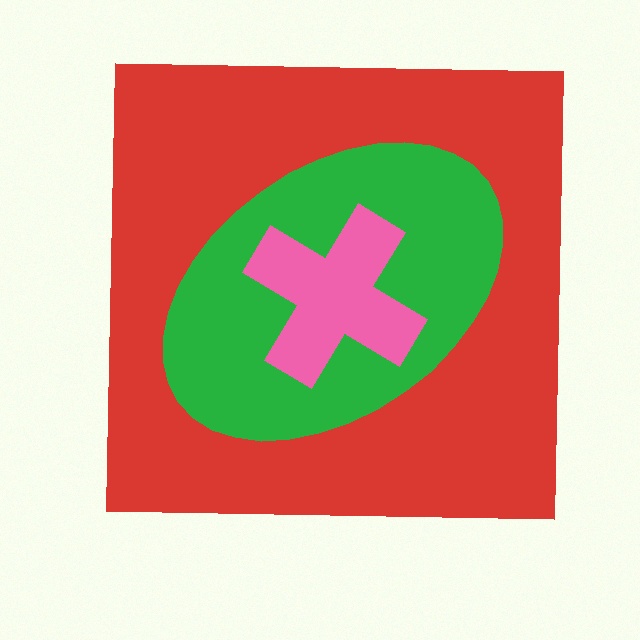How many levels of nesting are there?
3.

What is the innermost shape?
The pink cross.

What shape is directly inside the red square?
The green ellipse.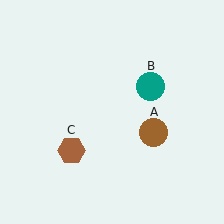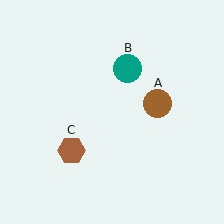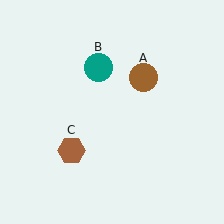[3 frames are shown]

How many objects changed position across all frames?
2 objects changed position: brown circle (object A), teal circle (object B).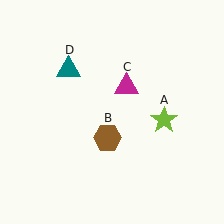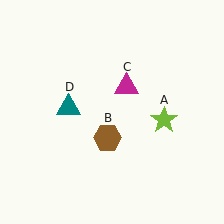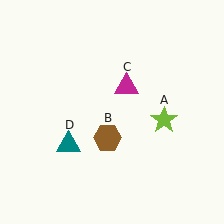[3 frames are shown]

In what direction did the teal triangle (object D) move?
The teal triangle (object D) moved down.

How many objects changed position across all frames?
1 object changed position: teal triangle (object D).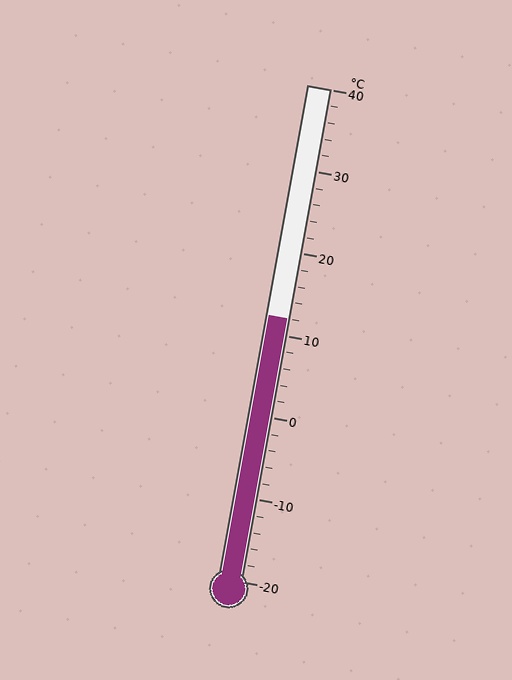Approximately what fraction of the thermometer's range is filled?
The thermometer is filled to approximately 55% of its range.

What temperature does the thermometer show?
The thermometer shows approximately 12°C.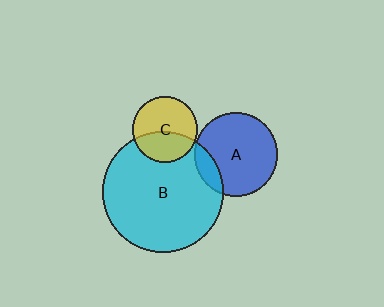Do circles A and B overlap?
Yes.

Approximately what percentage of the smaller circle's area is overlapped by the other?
Approximately 15%.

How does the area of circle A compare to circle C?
Approximately 1.6 times.